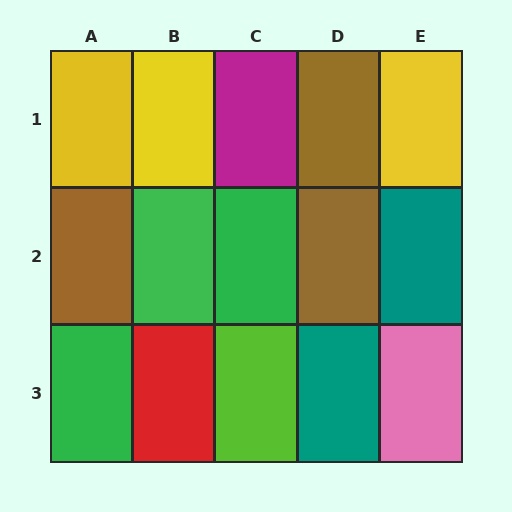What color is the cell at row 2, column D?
Brown.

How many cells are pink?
1 cell is pink.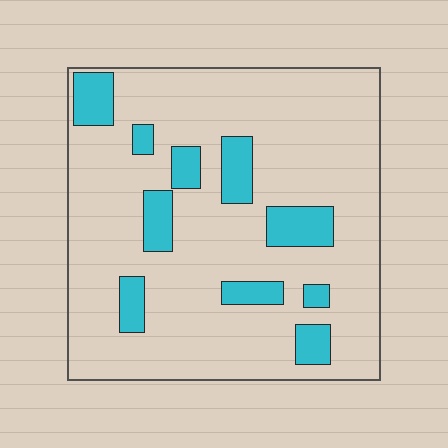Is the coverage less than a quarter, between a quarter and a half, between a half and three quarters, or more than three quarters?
Less than a quarter.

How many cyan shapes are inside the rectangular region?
10.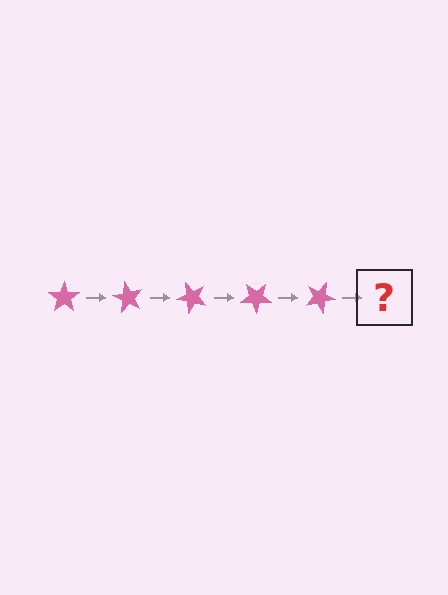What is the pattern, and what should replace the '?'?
The pattern is that the star rotates 60 degrees each step. The '?' should be a pink star rotated 300 degrees.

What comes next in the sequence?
The next element should be a pink star rotated 300 degrees.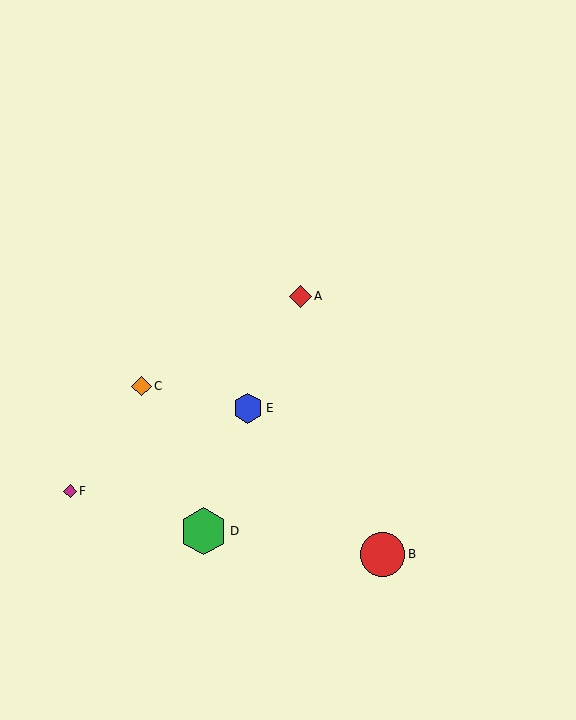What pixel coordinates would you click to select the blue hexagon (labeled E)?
Click at (248, 408) to select the blue hexagon E.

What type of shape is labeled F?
Shape F is a magenta diamond.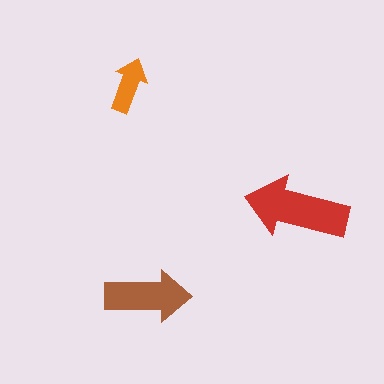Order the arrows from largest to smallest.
the red one, the brown one, the orange one.